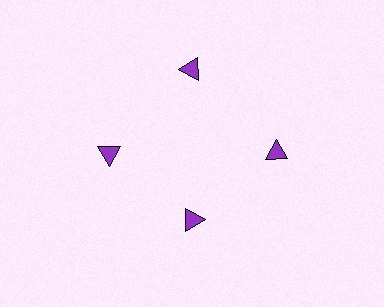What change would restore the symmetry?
The symmetry would be restored by moving it outward, back onto the ring so that all 4 triangles sit at equal angles and equal distance from the center.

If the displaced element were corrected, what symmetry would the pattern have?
It would have 4-fold rotational symmetry — the pattern would map onto itself every 90 degrees.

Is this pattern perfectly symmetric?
No. The 4 purple triangles are arranged in a ring, but one element near the 6 o'clock position is pulled inward toward the center, breaking the 4-fold rotational symmetry.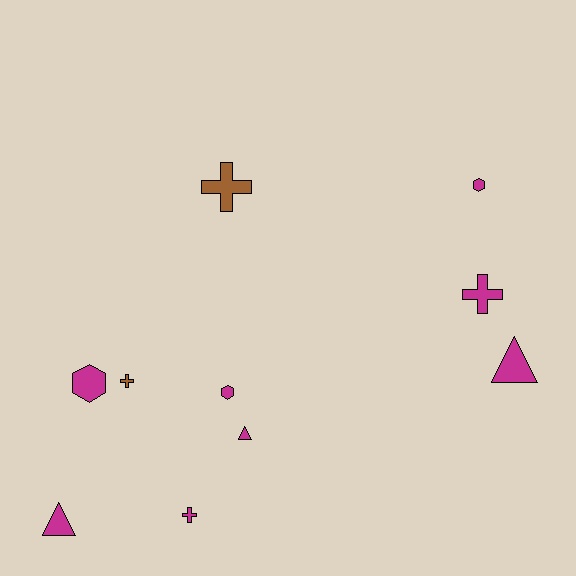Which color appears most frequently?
Magenta, with 8 objects.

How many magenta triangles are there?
There are 3 magenta triangles.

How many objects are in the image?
There are 10 objects.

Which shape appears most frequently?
Cross, with 4 objects.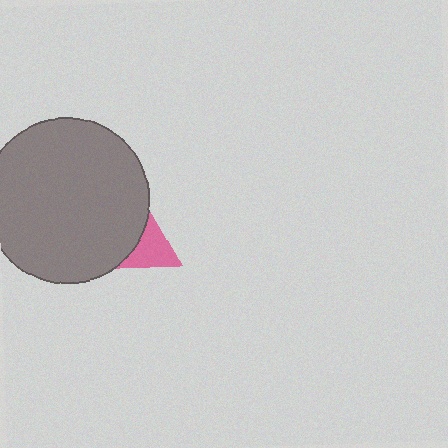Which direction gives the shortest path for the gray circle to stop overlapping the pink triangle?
Moving left gives the shortest separation.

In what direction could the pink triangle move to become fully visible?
The pink triangle could move right. That would shift it out from behind the gray circle entirely.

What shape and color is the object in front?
The object in front is a gray circle.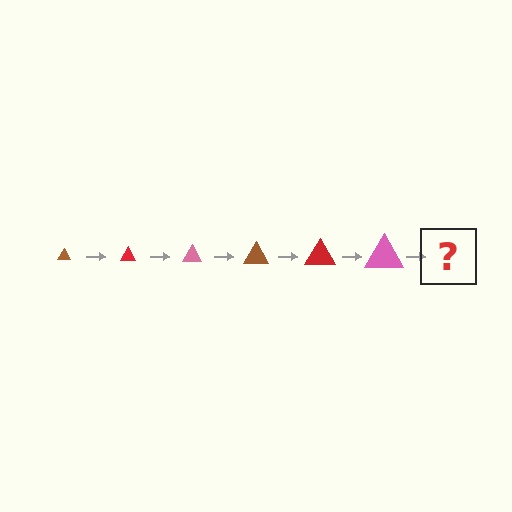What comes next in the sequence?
The next element should be a brown triangle, larger than the previous one.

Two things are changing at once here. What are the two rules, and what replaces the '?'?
The two rules are that the triangle grows larger each step and the color cycles through brown, red, and pink. The '?' should be a brown triangle, larger than the previous one.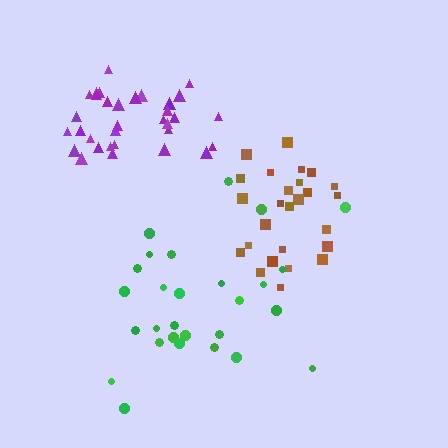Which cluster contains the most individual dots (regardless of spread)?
Purple (33).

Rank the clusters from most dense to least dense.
purple, brown, green.